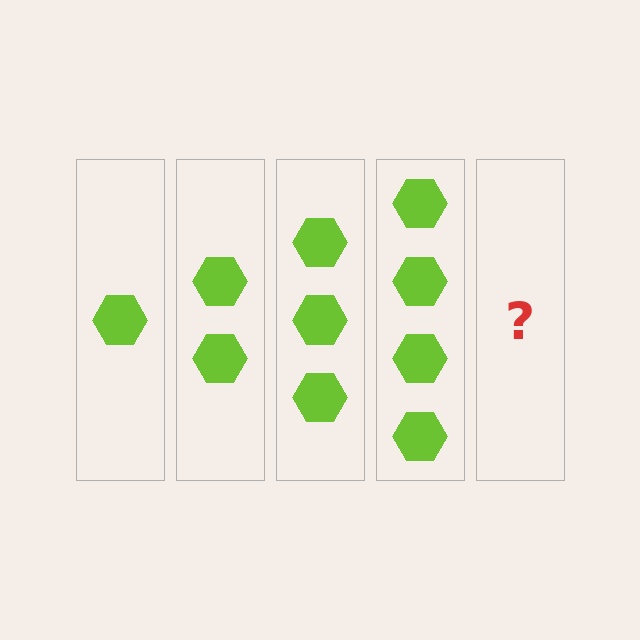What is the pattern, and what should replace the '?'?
The pattern is that each step adds one more hexagon. The '?' should be 5 hexagons.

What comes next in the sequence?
The next element should be 5 hexagons.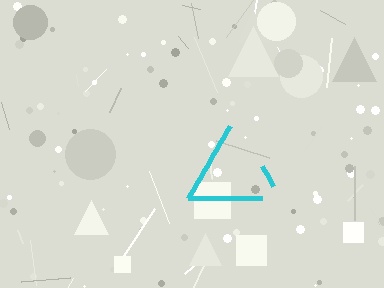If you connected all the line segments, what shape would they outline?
They would outline a triangle.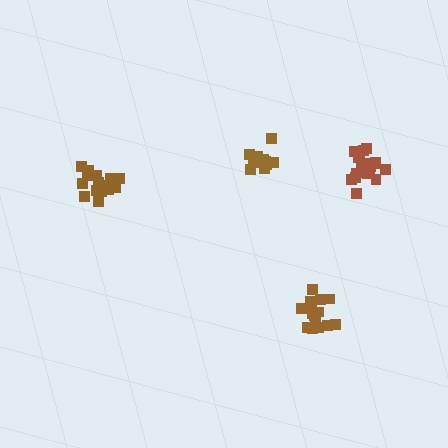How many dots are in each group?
Group 1: 17 dots, Group 2: 15 dots, Group 3: 15 dots, Group 4: 21 dots (68 total).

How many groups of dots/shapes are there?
There are 4 groups.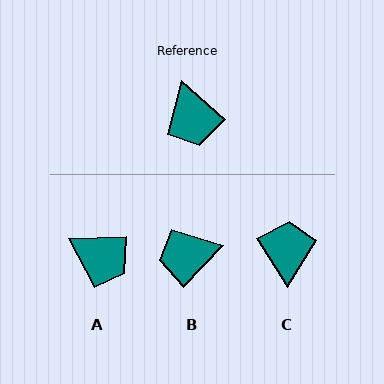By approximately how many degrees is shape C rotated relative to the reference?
Approximately 163 degrees counter-clockwise.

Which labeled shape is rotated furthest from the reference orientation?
C, about 163 degrees away.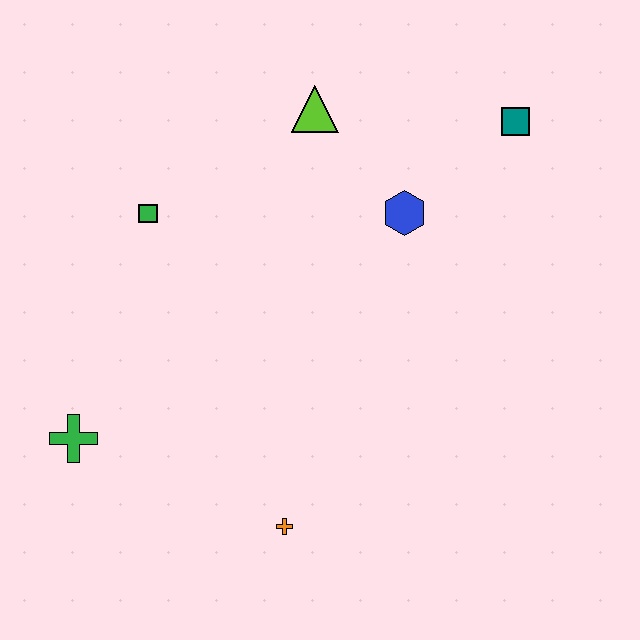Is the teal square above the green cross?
Yes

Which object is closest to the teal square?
The blue hexagon is closest to the teal square.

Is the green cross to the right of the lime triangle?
No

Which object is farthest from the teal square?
The green cross is farthest from the teal square.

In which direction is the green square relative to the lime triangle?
The green square is to the left of the lime triangle.